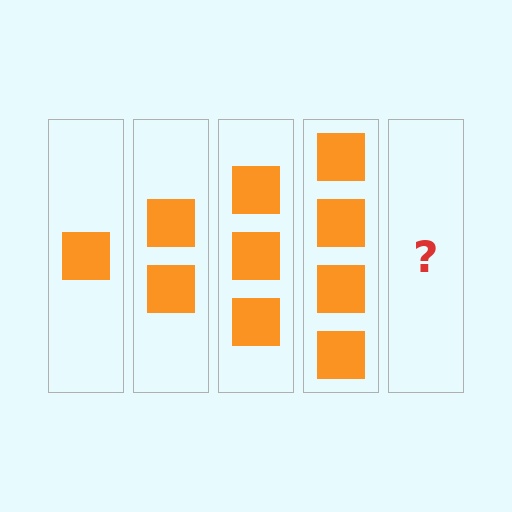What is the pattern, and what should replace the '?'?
The pattern is that each step adds one more square. The '?' should be 5 squares.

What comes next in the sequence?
The next element should be 5 squares.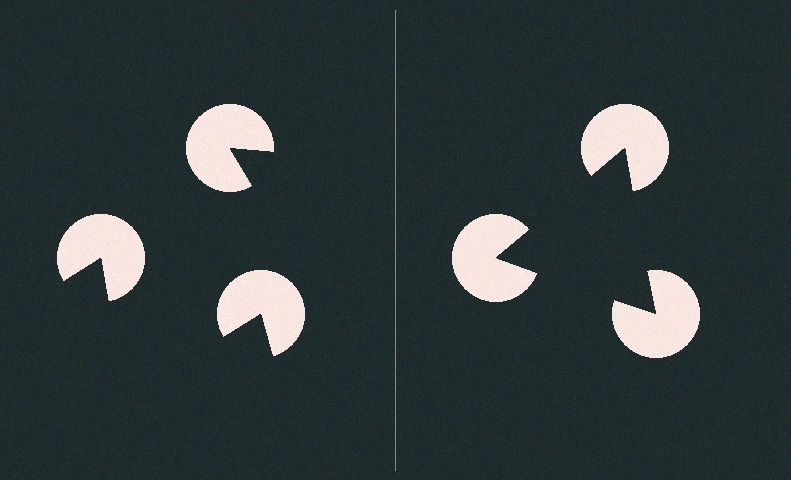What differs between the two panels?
The pac-man discs are positioned identically on both sides; only the wedge orientations differ. On the right they align to a triangle; on the left they are misaligned.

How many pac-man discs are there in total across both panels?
6 — 3 on each side.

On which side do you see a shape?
An illusory triangle appears on the right side. On the left side the wedge cuts are rotated, so no coherent shape forms.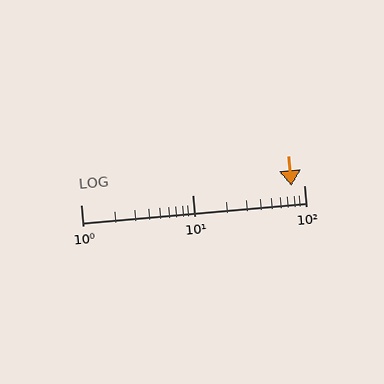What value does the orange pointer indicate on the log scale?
The pointer indicates approximately 77.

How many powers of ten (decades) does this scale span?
The scale spans 2 decades, from 1 to 100.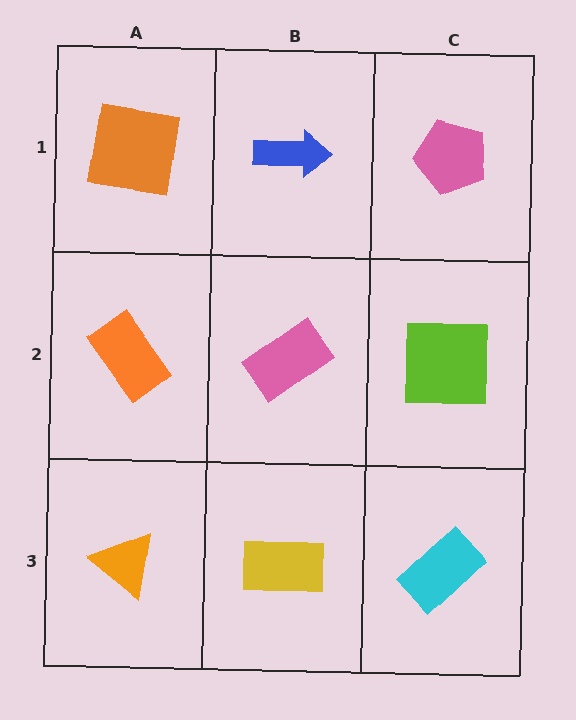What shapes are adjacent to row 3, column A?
An orange rectangle (row 2, column A), a yellow rectangle (row 3, column B).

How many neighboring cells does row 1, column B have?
3.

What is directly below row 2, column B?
A yellow rectangle.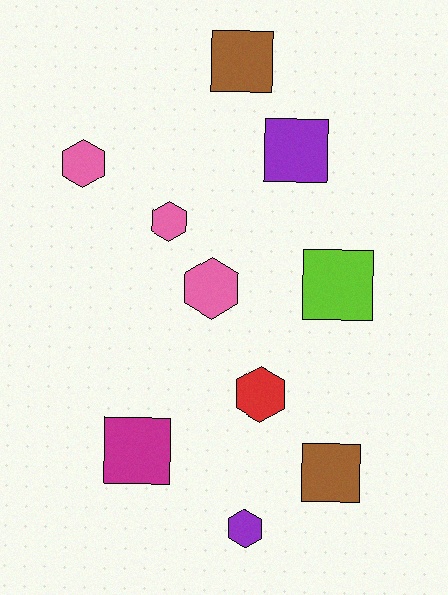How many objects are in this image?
There are 10 objects.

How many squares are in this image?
There are 5 squares.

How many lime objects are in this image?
There is 1 lime object.